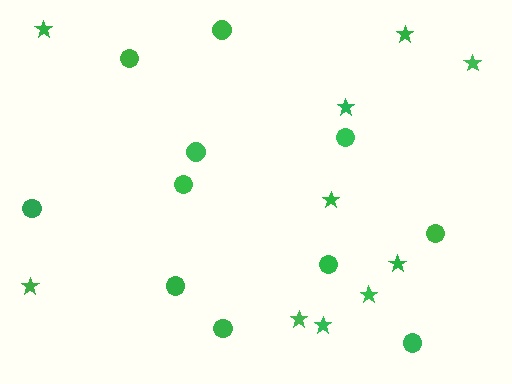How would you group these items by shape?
There are 2 groups: one group of stars (10) and one group of circles (11).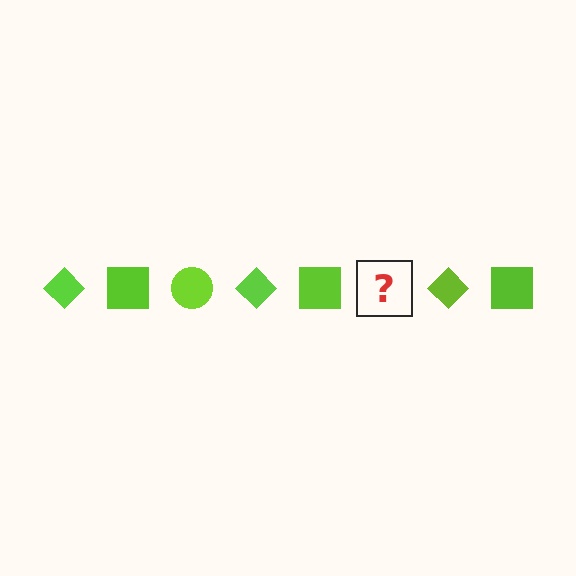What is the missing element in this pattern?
The missing element is a lime circle.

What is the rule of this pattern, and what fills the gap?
The rule is that the pattern cycles through diamond, square, circle shapes in lime. The gap should be filled with a lime circle.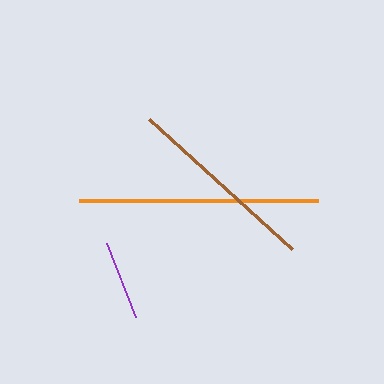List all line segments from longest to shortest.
From longest to shortest: orange, brown, purple.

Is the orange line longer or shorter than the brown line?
The orange line is longer than the brown line.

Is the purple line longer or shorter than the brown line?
The brown line is longer than the purple line.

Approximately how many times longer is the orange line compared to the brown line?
The orange line is approximately 1.2 times the length of the brown line.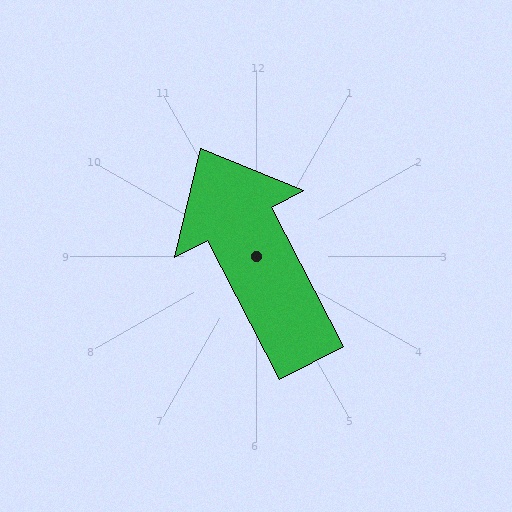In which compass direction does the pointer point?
Northwest.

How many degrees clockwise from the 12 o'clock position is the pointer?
Approximately 333 degrees.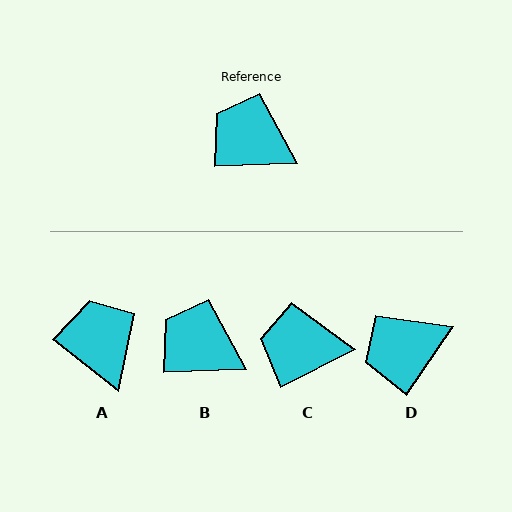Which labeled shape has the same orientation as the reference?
B.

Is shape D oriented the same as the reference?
No, it is off by about 54 degrees.